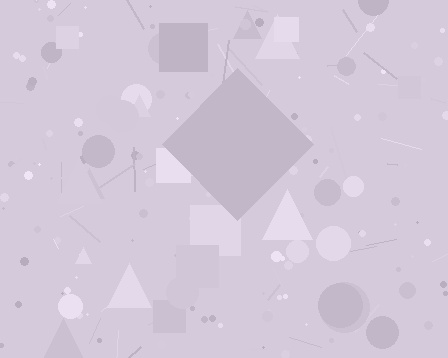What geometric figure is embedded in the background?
A diamond is embedded in the background.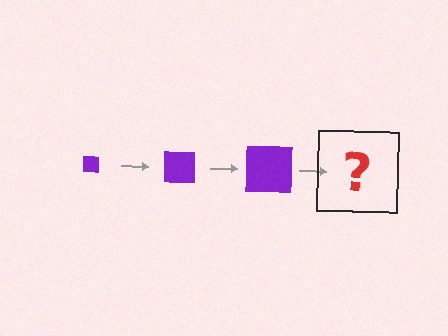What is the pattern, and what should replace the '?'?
The pattern is that the square gets progressively larger each step. The '?' should be a purple square, larger than the previous one.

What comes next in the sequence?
The next element should be a purple square, larger than the previous one.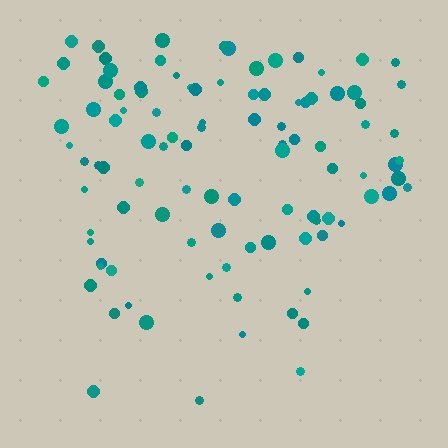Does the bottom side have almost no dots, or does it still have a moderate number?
Still a moderate number, just noticeably fewer than the top.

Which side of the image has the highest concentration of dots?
The top.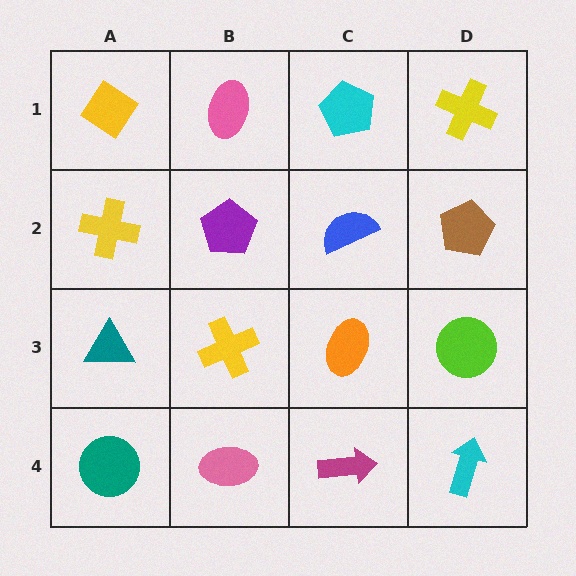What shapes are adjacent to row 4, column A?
A teal triangle (row 3, column A), a pink ellipse (row 4, column B).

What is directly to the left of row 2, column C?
A purple pentagon.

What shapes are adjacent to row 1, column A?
A yellow cross (row 2, column A), a pink ellipse (row 1, column B).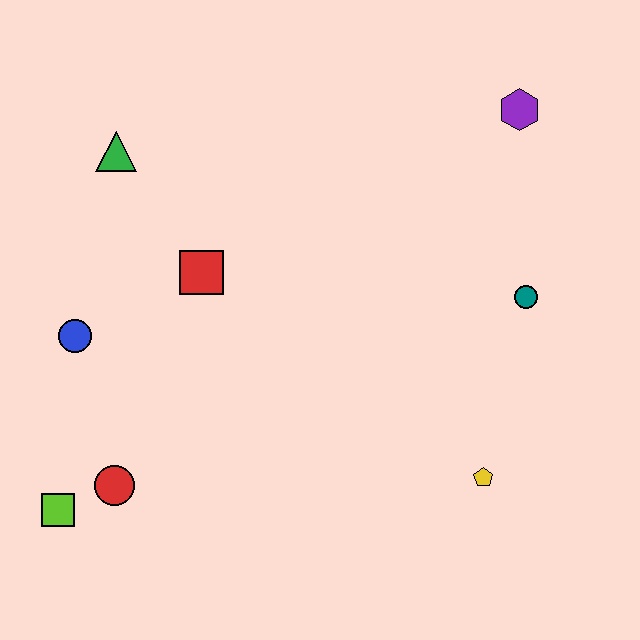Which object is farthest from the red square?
The purple hexagon is farthest from the red square.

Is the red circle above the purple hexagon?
No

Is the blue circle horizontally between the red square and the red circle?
No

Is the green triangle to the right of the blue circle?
Yes